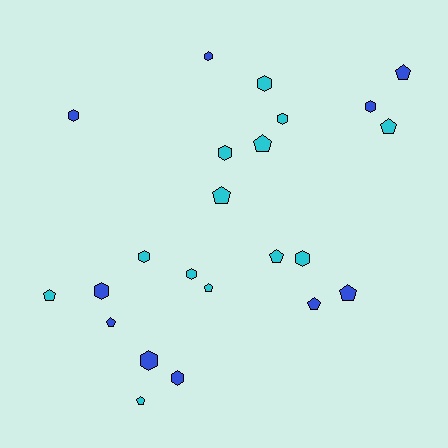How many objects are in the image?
There are 23 objects.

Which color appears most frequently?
Cyan, with 13 objects.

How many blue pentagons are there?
There are 4 blue pentagons.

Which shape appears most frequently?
Hexagon, with 12 objects.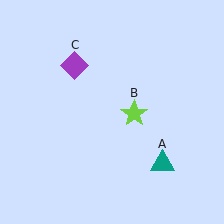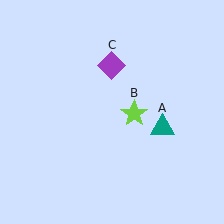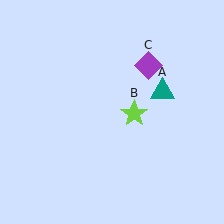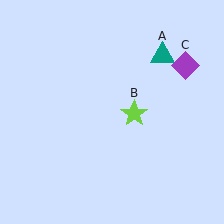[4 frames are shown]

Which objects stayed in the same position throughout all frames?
Lime star (object B) remained stationary.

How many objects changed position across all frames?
2 objects changed position: teal triangle (object A), purple diamond (object C).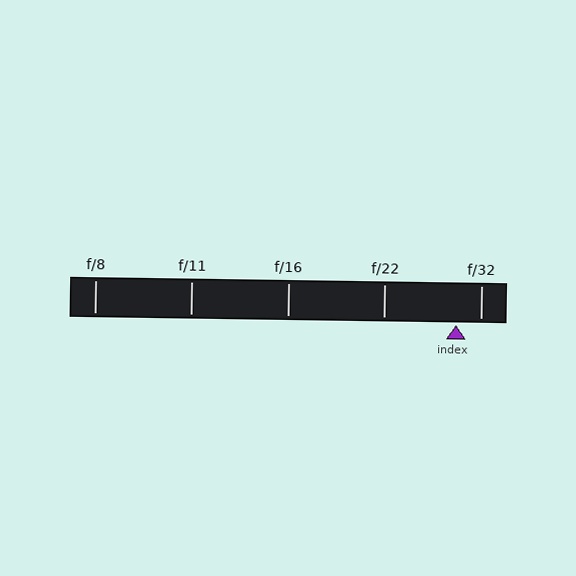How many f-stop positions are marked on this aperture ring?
There are 5 f-stop positions marked.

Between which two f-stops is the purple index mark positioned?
The index mark is between f/22 and f/32.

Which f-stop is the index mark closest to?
The index mark is closest to f/32.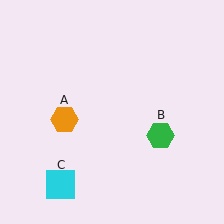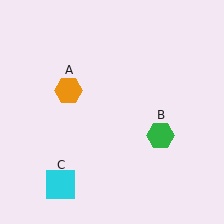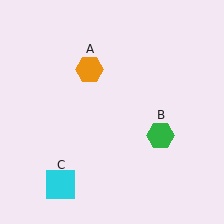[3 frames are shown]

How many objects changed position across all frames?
1 object changed position: orange hexagon (object A).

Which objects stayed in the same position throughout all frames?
Green hexagon (object B) and cyan square (object C) remained stationary.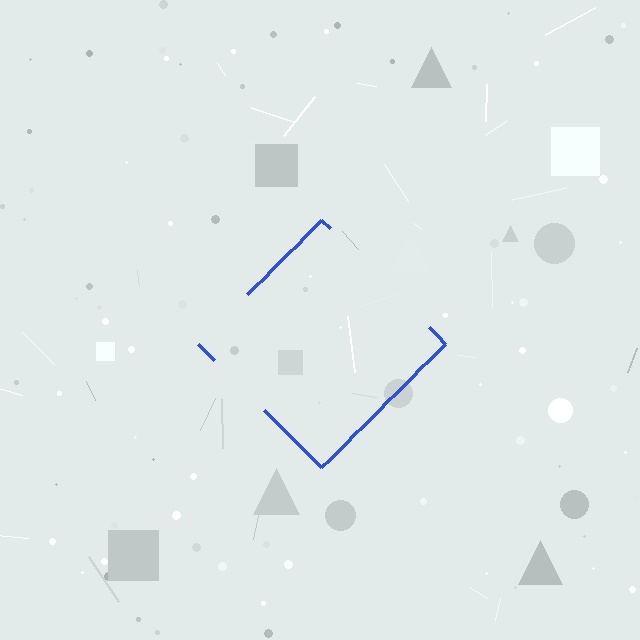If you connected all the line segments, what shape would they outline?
They would outline a diamond.